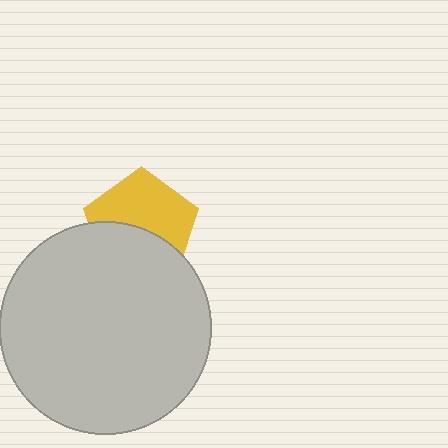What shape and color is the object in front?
The object in front is a light gray circle.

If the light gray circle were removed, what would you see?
You would see the complete yellow pentagon.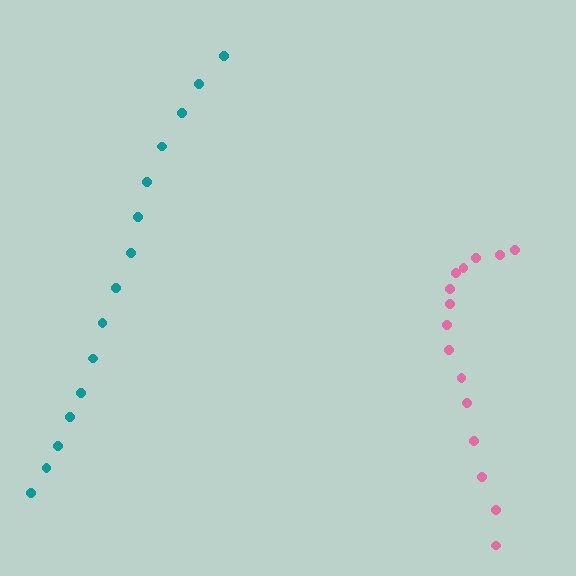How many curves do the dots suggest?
There are 2 distinct paths.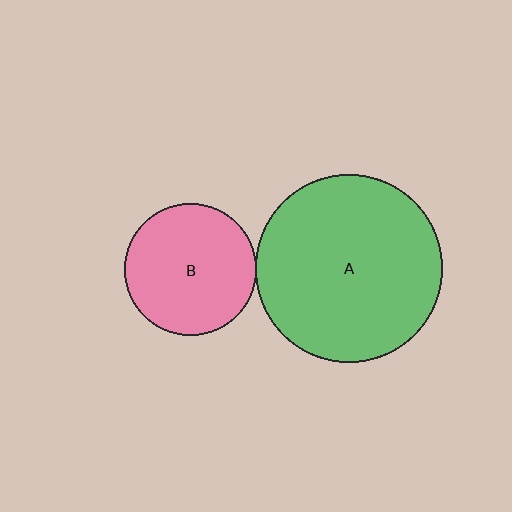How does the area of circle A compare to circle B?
Approximately 2.0 times.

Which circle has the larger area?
Circle A (green).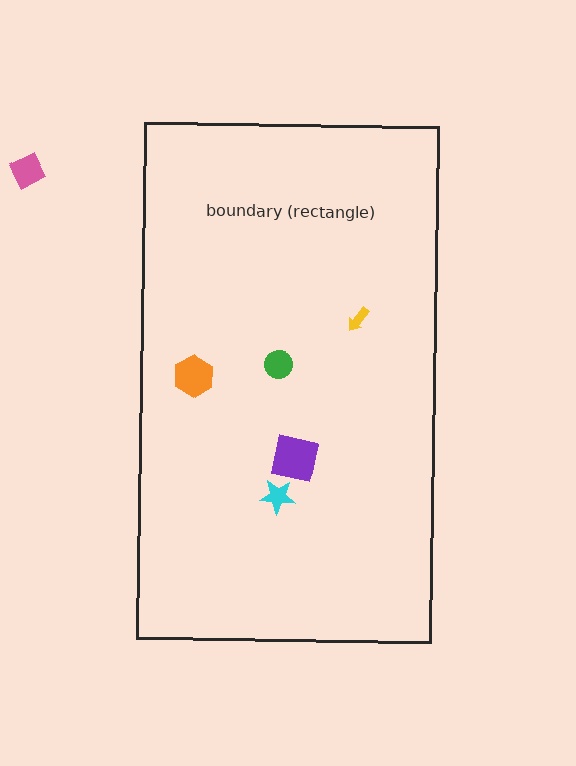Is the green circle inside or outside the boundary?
Inside.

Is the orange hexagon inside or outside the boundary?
Inside.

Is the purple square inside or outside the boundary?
Inside.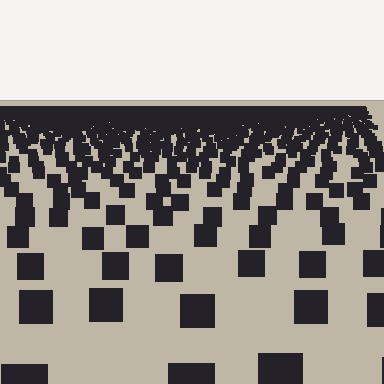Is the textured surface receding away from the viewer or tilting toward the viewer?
The surface is receding away from the viewer. Texture elements get smaller and denser toward the top.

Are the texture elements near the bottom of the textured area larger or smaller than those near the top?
Larger. Near the bottom, elements are closer to the viewer and appear at a bigger on-screen size.